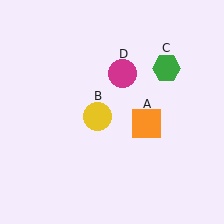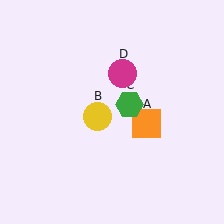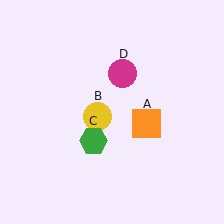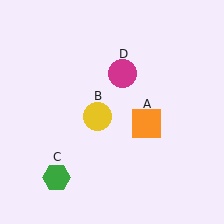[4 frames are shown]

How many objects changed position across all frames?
1 object changed position: green hexagon (object C).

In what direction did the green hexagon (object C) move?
The green hexagon (object C) moved down and to the left.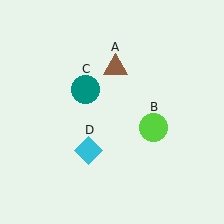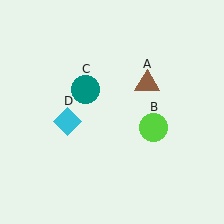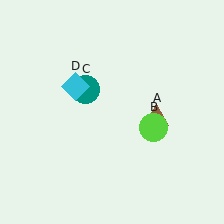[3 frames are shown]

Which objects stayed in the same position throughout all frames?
Lime circle (object B) and teal circle (object C) remained stationary.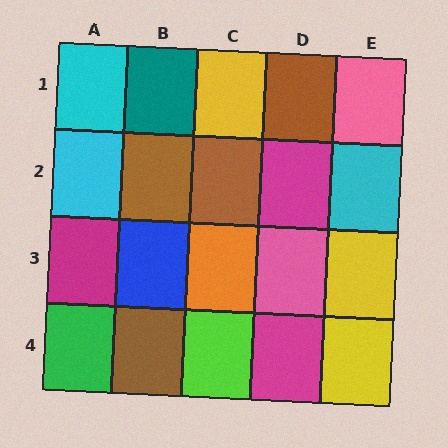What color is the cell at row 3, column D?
Pink.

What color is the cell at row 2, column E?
Cyan.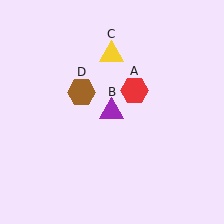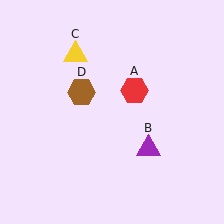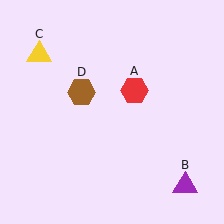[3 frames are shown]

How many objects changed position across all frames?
2 objects changed position: purple triangle (object B), yellow triangle (object C).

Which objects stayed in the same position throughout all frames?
Red hexagon (object A) and brown hexagon (object D) remained stationary.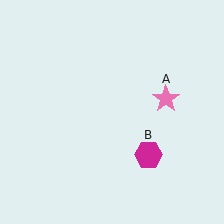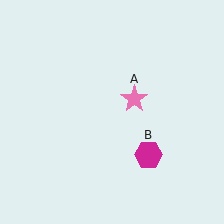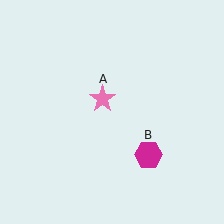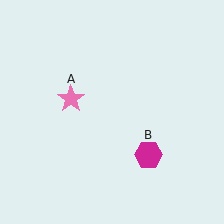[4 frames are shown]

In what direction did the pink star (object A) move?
The pink star (object A) moved left.